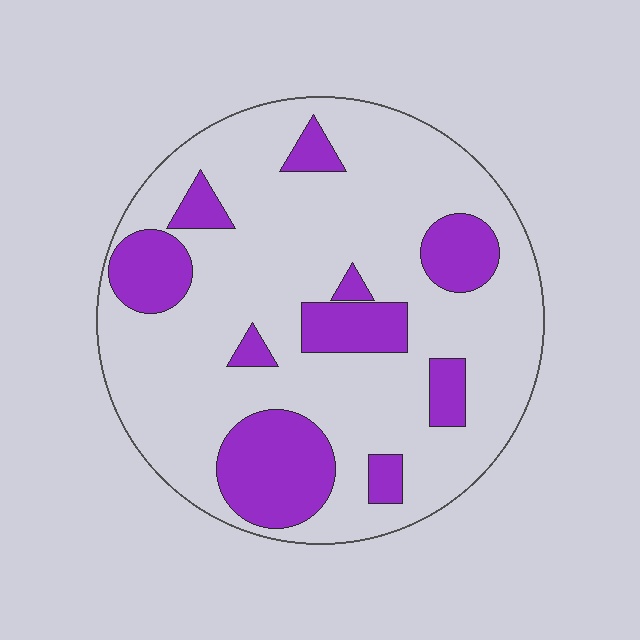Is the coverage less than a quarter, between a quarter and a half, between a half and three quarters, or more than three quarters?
Less than a quarter.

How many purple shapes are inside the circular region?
10.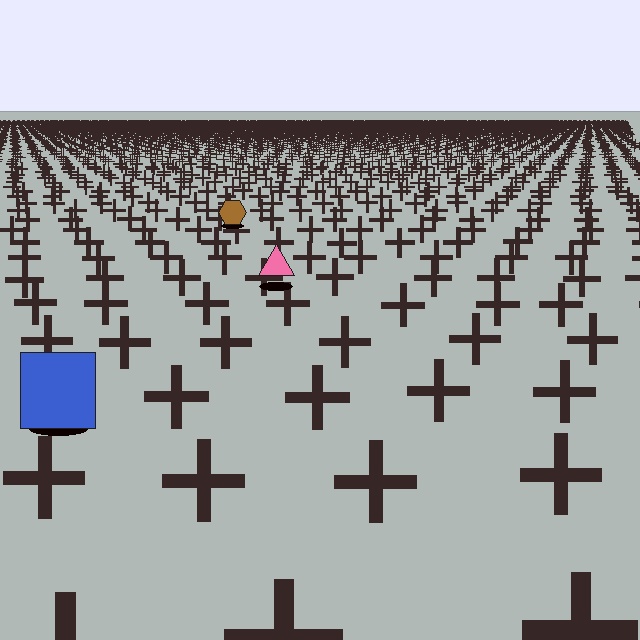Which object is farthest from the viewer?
The brown hexagon is farthest from the viewer. It appears smaller and the ground texture around it is denser.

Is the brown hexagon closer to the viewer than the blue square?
No. The blue square is closer — you can tell from the texture gradient: the ground texture is coarser near it.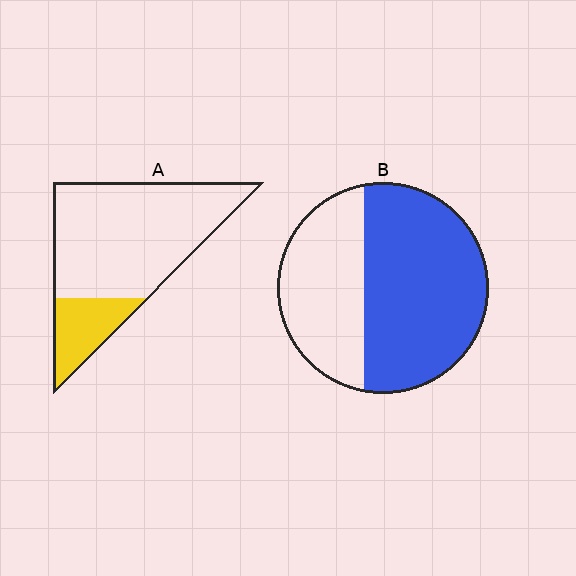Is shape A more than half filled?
No.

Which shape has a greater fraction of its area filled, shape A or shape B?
Shape B.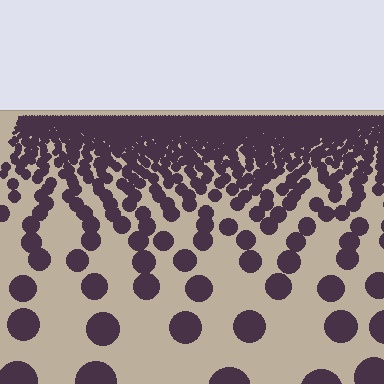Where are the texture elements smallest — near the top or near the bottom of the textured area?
Near the top.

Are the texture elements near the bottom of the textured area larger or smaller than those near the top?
Larger. Near the bottom, elements are closer to the viewer and appear at a bigger on-screen size.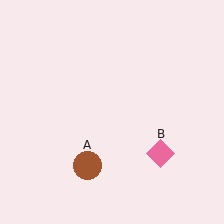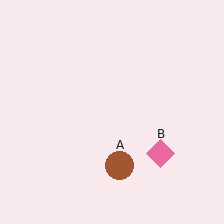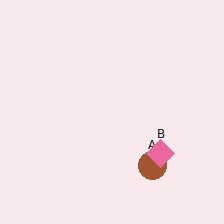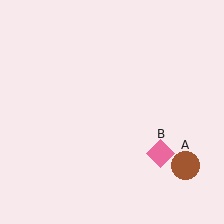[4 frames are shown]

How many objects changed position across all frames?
1 object changed position: brown circle (object A).